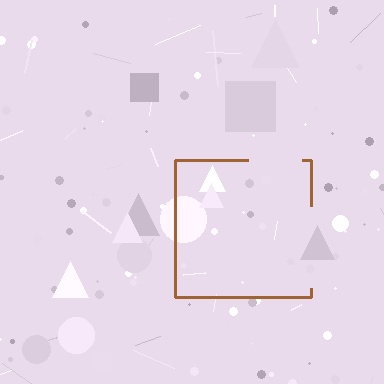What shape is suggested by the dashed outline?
The dashed outline suggests a square.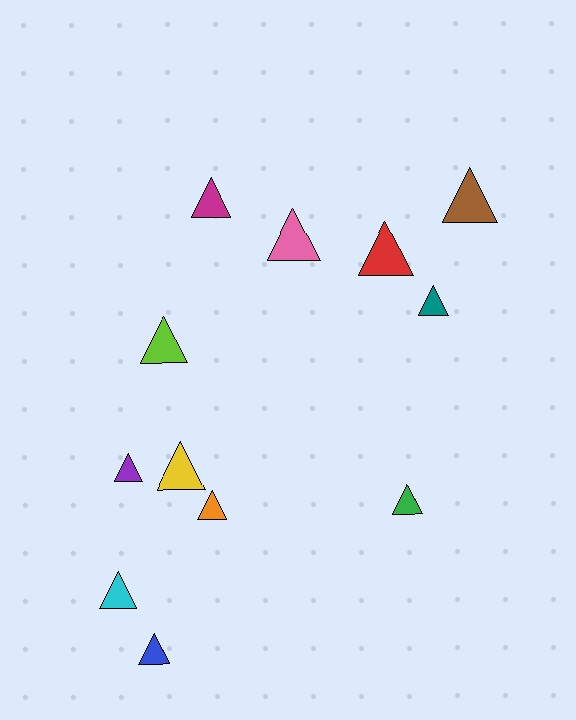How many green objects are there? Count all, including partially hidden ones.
There is 1 green object.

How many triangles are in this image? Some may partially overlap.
There are 12 triangles.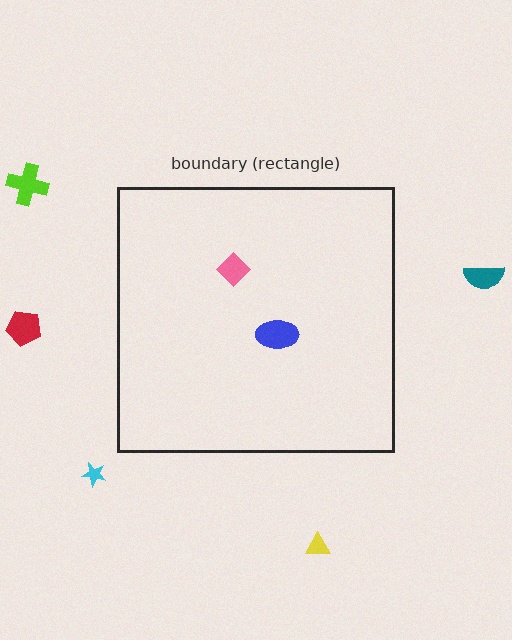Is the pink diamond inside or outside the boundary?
Inside.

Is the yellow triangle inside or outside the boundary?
Outside.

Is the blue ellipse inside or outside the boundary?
Inside.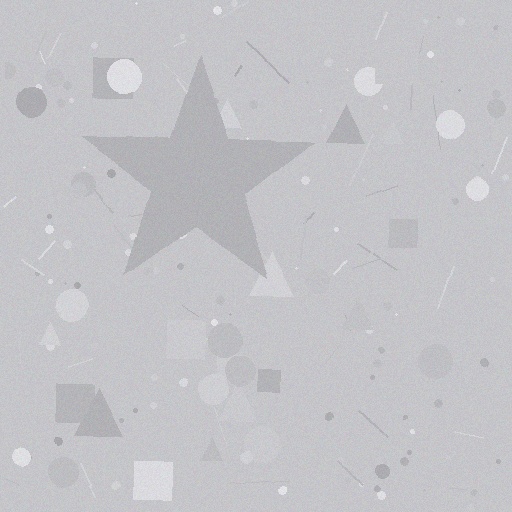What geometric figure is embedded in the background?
A star is embedded in the background.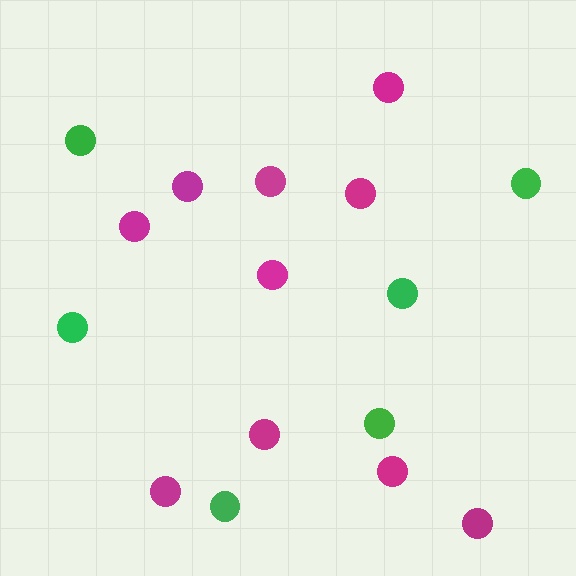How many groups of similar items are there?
There are 2 groups: one group of green circles (6) and one group of magenta circles (10).